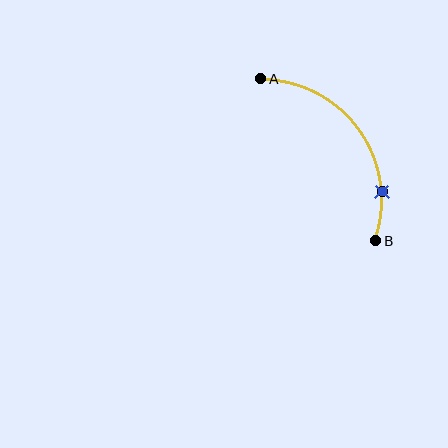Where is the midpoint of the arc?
The arc midpoint is the point on the curve farthest from the straight line joining A and B. It sits above and to the right of that line.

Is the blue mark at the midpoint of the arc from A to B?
No. The blue mark lies on the arc but is closer to endpoint B. The arc midpoint would be at the point on the curve equidistant along the arc from both A and B.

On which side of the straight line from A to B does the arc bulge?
The arc bulges above and to the right of the straight line connecting A and B.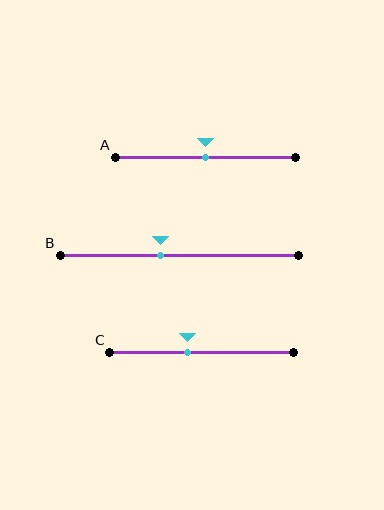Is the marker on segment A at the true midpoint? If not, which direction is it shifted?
Yes, the marker on segment A is at the true midpoint.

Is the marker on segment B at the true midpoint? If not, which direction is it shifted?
No, the marker on segment B is shifted to the left by about 8% of the segment length.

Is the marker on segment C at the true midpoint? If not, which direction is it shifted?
No, the marker on segment C is shifted to the left by about 8% of the segment length.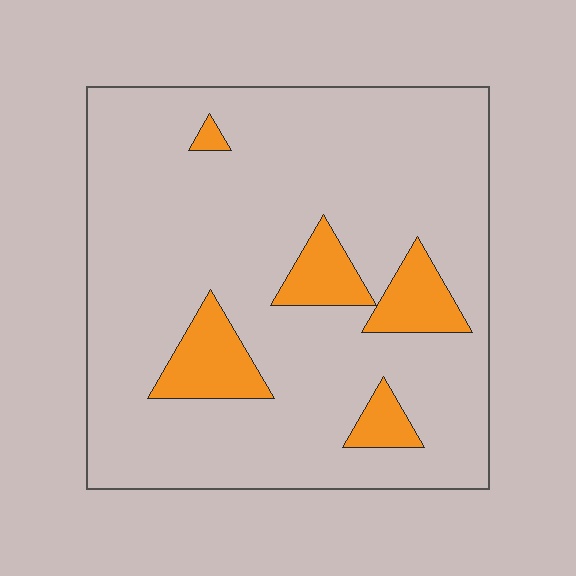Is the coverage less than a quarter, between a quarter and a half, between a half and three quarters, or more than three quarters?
Less than a quarter.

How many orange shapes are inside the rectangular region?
5.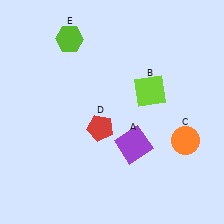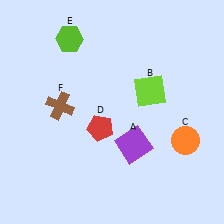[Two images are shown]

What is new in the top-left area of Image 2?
A brown cross (F) was added in the top-left area of Image 2.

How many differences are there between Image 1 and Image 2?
There is 1 difference between the two images.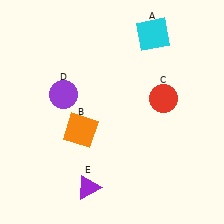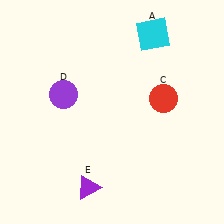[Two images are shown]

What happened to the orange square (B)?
The orange square (B) was removed in Image 2. It was in the bottom-left area of Image 1.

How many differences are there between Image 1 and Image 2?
There is 1 difference between the two images.